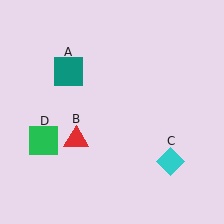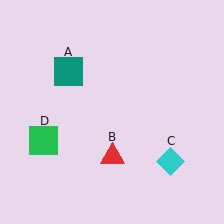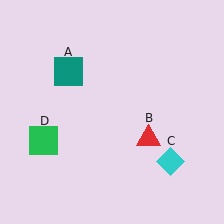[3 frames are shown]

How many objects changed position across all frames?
1 object changed position: red triangle (object B).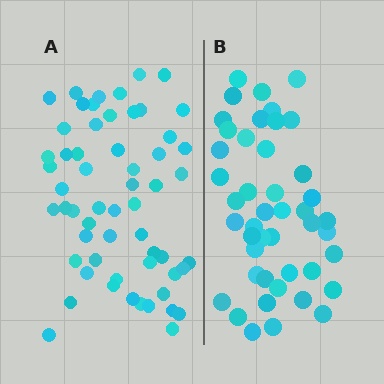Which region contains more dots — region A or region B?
Region A (the left region) has more dots.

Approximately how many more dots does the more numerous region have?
Region A has approximately 15 more dots than region B.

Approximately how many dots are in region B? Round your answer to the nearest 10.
About 40 dots. (The exact count is 45, which rounds to 40.)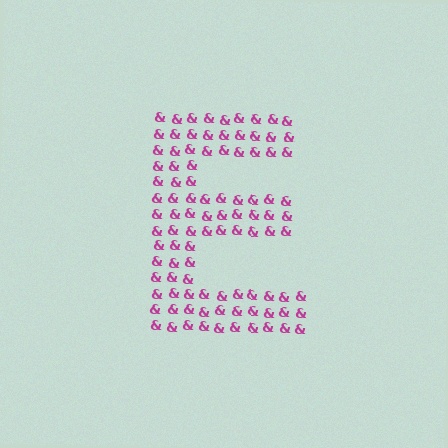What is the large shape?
The large shape is the letter E.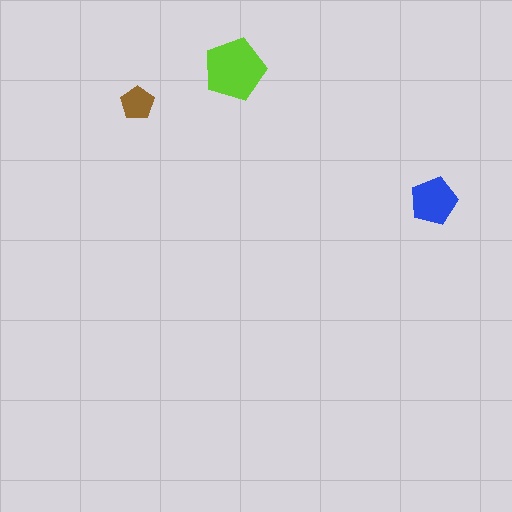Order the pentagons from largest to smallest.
the lime one, the blue one, the brown one.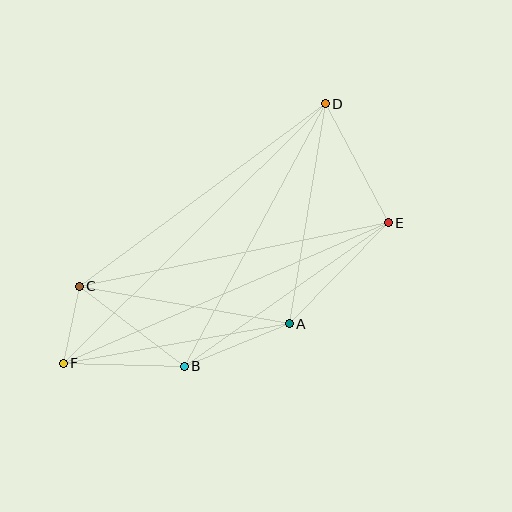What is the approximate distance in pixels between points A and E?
The distance between A and E is approximately 141 pixels.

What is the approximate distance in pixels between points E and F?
The distance between E and F is approximately 354 pixels.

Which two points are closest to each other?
Points C and F are closest to each other.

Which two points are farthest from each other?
Points D and F are farthest from each other.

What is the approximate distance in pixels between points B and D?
The distance between B and D is approximately 298 pixels.